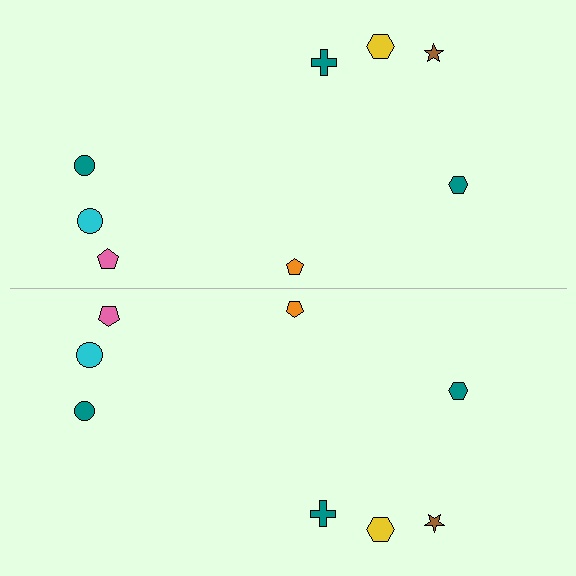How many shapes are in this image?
There are 16 shapes in this image.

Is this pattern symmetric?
Yes, this pattern has bilateral (reflection) symmetry.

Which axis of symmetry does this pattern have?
The pattern has a horizontal axis of symmetry running through the center of the image.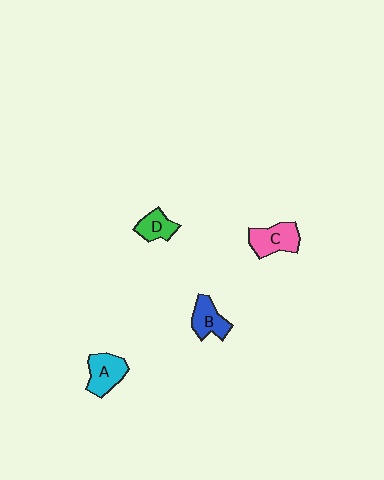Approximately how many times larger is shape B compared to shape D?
Approximately 1.2 times.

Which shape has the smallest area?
Shape D (green).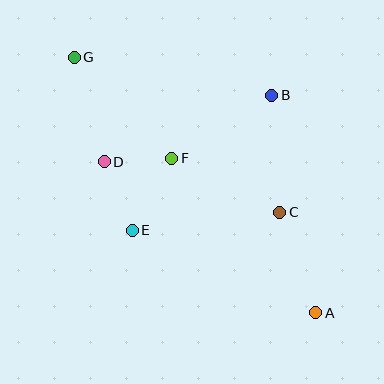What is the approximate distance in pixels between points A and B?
The distance between A and B is approximately 222 pixels.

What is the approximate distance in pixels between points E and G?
The distance between E and G is approximately 183 pixels.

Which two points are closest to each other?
Points D and F are closest to each other.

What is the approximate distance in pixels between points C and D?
The distance between C and D is approximately 183 pixels.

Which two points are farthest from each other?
Points A and G are farthest from each other.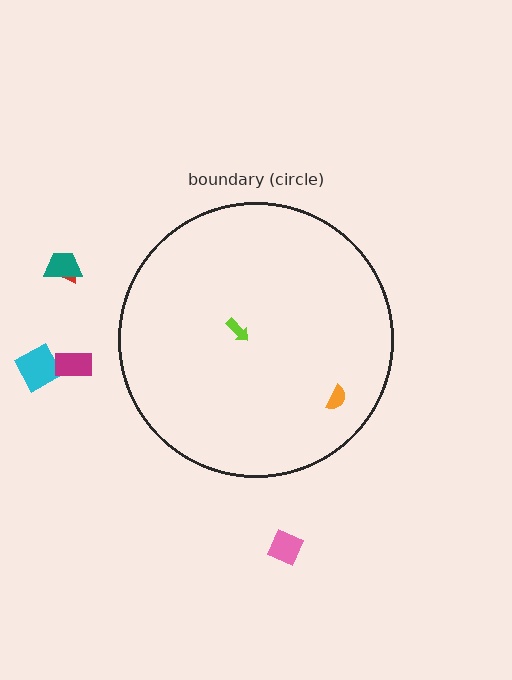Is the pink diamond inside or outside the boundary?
Outside.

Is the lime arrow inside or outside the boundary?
Inside.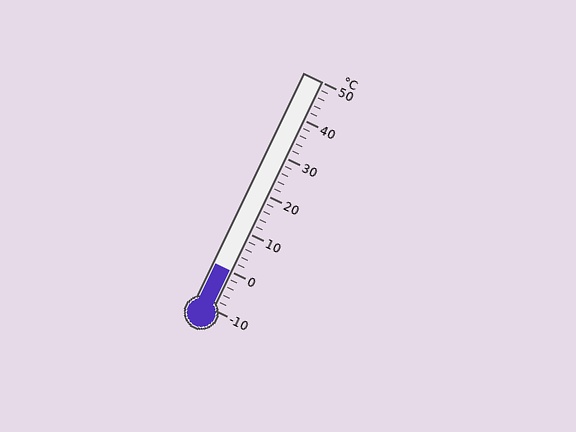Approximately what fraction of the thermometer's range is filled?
The thermometer is filled to approximately 15% of its range.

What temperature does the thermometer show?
The thermometer shows approximately 0°C.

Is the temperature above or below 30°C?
The temperature is below 30°C.